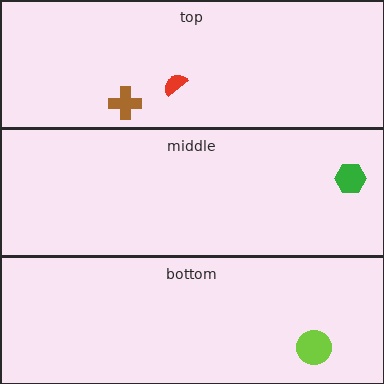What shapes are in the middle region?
The green hexagon.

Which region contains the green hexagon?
The middle region.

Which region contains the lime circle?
The bottom region.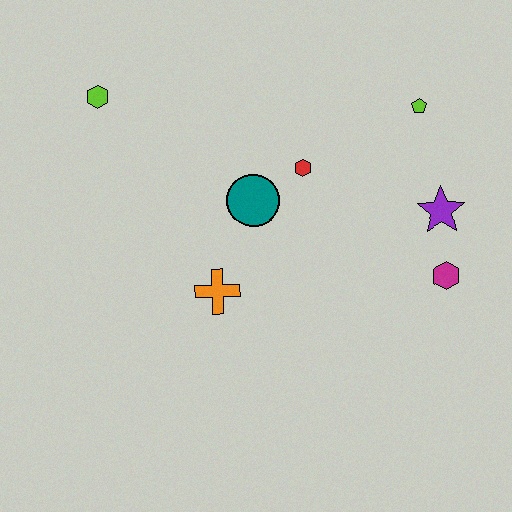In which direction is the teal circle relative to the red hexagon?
The teal circle is to the left of the red hexagon.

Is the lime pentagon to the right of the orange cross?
Yes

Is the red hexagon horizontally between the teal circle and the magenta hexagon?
Yes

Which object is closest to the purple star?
The magenta hexagon is closest to the purple star.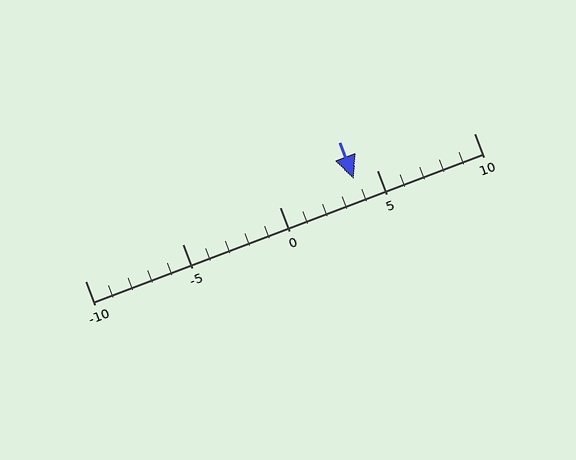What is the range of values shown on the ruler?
The ruler shows values from -10 to 10.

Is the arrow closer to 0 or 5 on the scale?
The arrow is closer to 5.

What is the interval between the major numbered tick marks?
The major tick marks are spaced 5 units apart.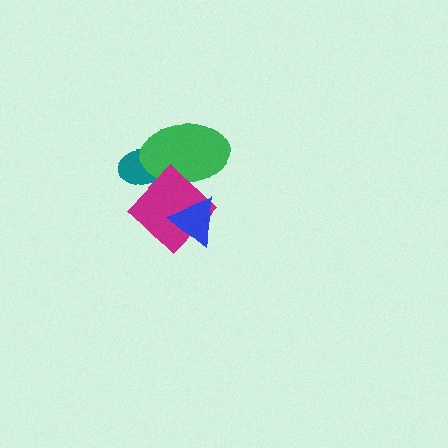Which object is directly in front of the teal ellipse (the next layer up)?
The green ellipse is directly in front of the teal ellipse.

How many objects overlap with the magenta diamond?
3 objects overlap with the magenta diamond.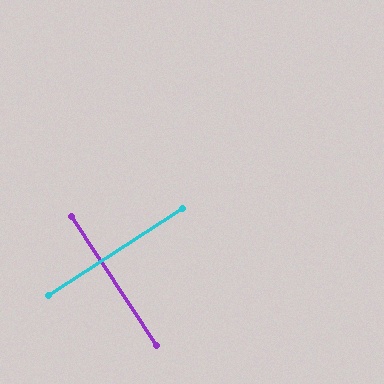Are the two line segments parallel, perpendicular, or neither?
Perpendicular — they meet at approximately 90°.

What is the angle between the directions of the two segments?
Approximately 90 degrees.